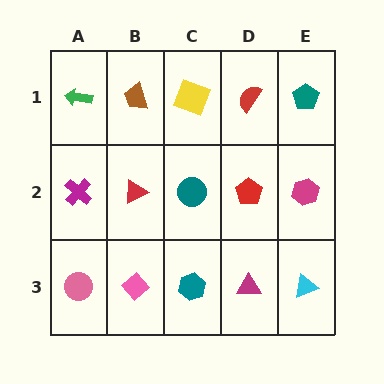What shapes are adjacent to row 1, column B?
A red triangle (row 2, column B), a green arrow (row 1, column A), a yellow square (row 1, column C).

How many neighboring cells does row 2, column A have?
3.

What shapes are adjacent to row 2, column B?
A brown trapezoid (row 1, column B), a pink diamond (row 3, column B), a magenta cross (row 2, column A), a teal circle (row 2, column C).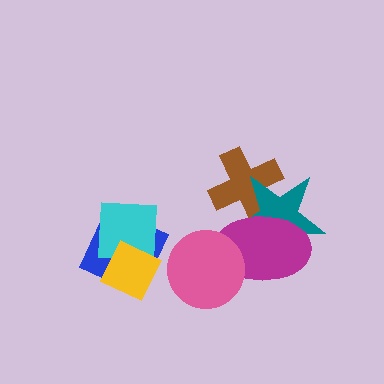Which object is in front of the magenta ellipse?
The pink circle is in front of the magenta ellipse.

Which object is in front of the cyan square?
The yellow diamond is in front of the cyan square.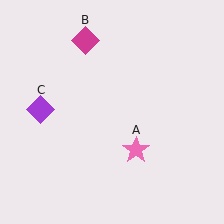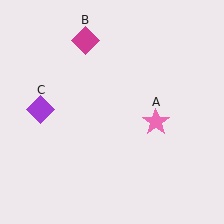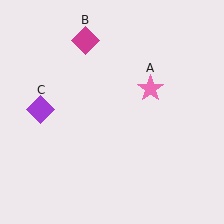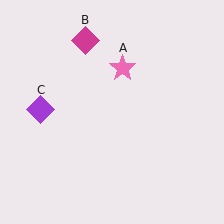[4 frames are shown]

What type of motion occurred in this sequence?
The pink star (object A) rotated counterclockwise around the center of the scene.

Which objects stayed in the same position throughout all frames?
Magenta diamond (object B) and purple diamond (object C) remained stationary.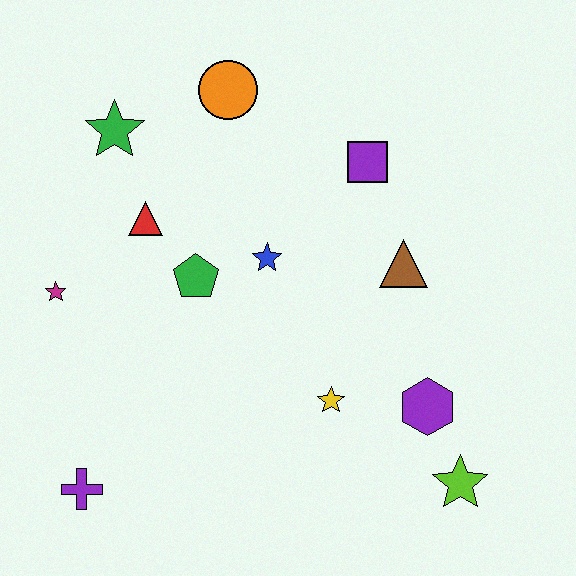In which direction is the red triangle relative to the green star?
The red triangle is below the green star.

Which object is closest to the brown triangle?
The purple square is closest to the brown triangle.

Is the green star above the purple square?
Yes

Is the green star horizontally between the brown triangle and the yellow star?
No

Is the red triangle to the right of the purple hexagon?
No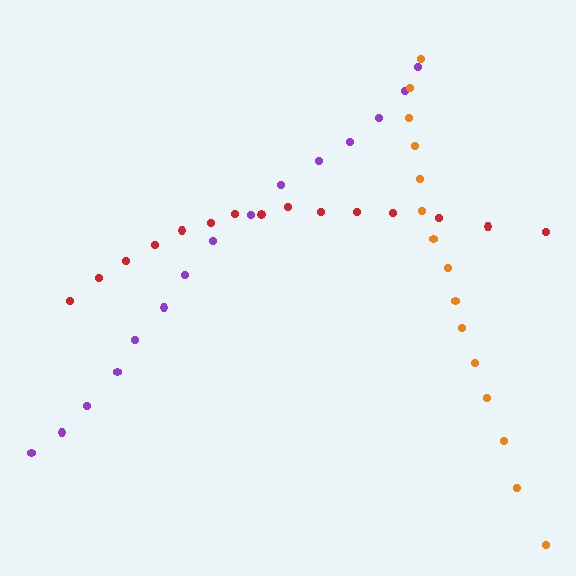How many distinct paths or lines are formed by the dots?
There are 3 distinct paths.